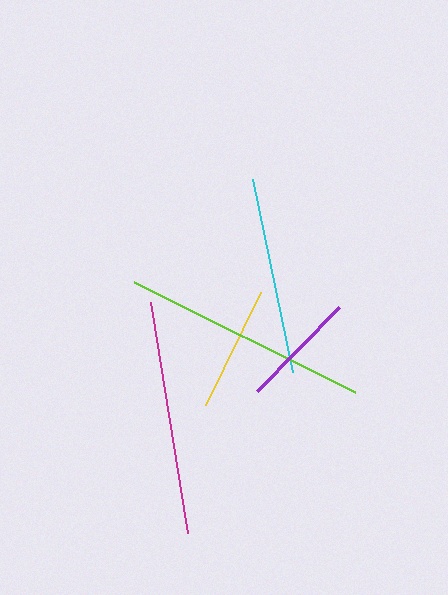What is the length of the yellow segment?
The yellow segment is approximately 126 pixels long.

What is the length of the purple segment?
The purple segment is approximately 118 pixels long.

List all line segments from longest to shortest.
From longest to shortest: lime, magenta, cyan, yellow, purple.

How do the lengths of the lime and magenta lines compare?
The lime and magenta lines are approximately the same length.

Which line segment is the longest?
The lime line is the longest at approximately 247 pixels.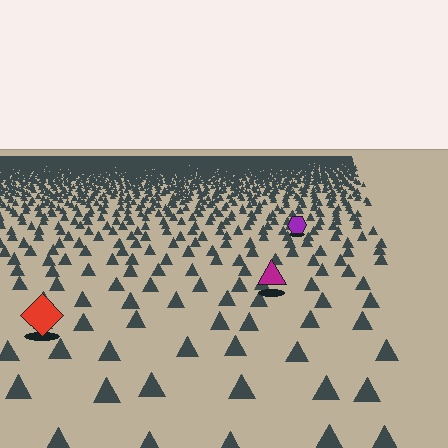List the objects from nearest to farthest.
From nearest to farthest: the red diamond, the magenta triangle, the purple hexagon.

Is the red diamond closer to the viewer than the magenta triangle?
Yes. The red diamond is closer — you can tell from the texture gradient: the ground texture is coarser near it.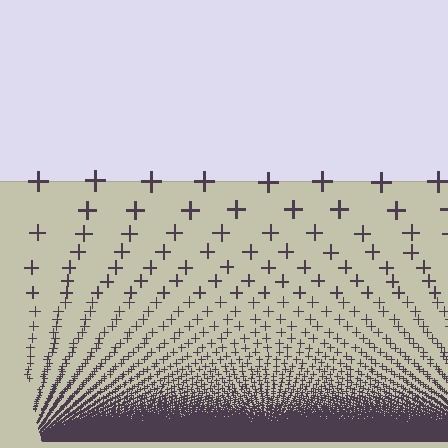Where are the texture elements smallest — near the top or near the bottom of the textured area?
Near the bottom.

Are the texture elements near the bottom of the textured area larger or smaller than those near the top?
Smaller. The gradient is inverted — elements near the bottom are smaller and denser.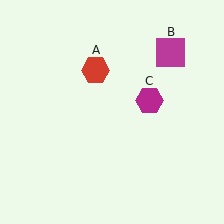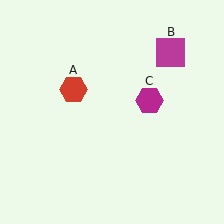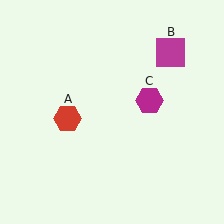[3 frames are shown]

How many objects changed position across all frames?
1 object changed position: red hexagon (object A).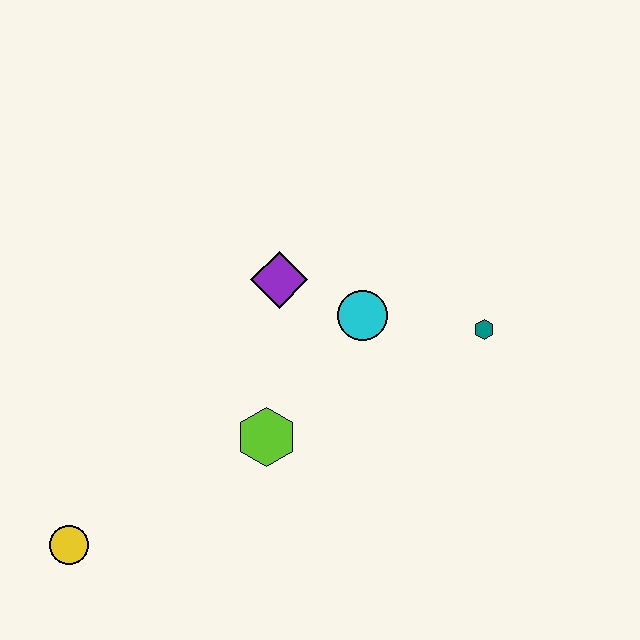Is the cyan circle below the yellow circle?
No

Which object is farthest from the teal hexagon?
The yellow circle is farthest from the teal hexagon.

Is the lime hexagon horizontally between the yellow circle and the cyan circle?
Yes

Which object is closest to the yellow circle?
The lime hexagon is closest to the yellow circle.